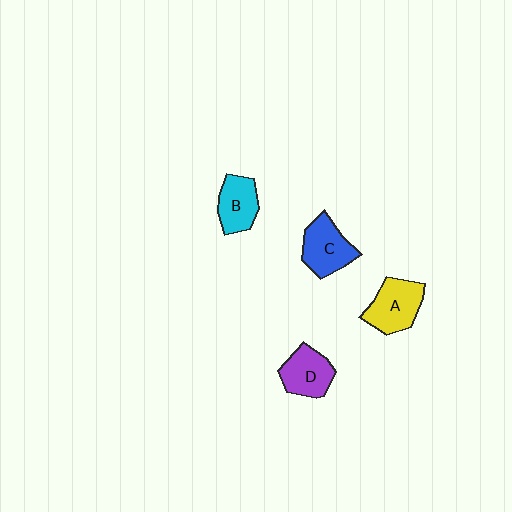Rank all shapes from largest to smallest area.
From largest to smallest: A (yellow), C (blue), D (purple), B (cyan).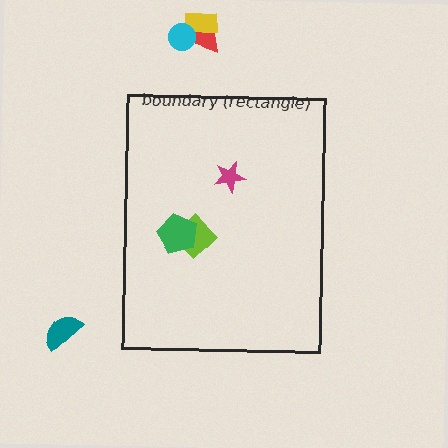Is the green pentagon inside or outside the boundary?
Inside.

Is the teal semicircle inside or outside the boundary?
Outside.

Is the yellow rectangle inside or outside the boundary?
Outside.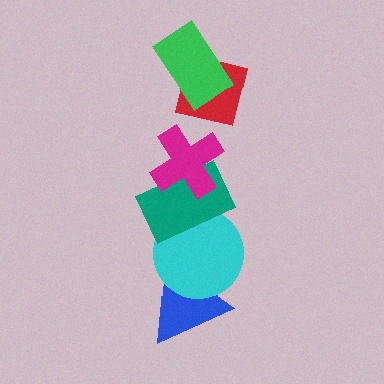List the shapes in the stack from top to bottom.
From top to bottom: the green rectangle, the red square, the magenta cross, the teal rectangle, the cyan circle, the blue triangle.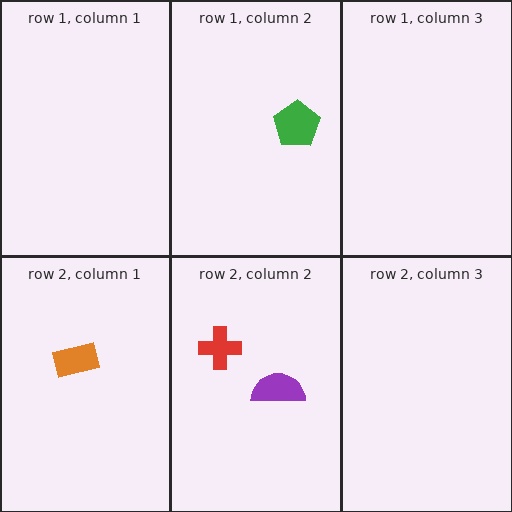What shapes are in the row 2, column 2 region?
The purple semicircle, the red cross.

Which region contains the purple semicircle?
The row 2, column 2 region.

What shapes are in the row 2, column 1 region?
The orange rectangle.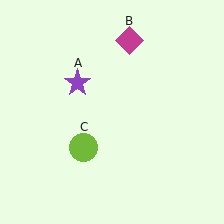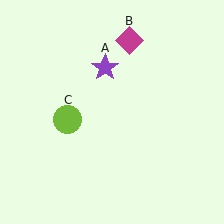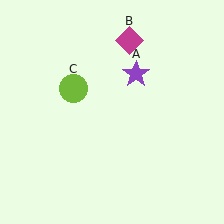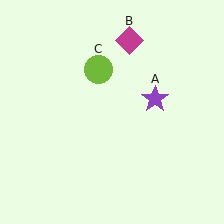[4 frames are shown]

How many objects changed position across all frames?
2 objects changed position: purple star (object A), lime circle (object C).